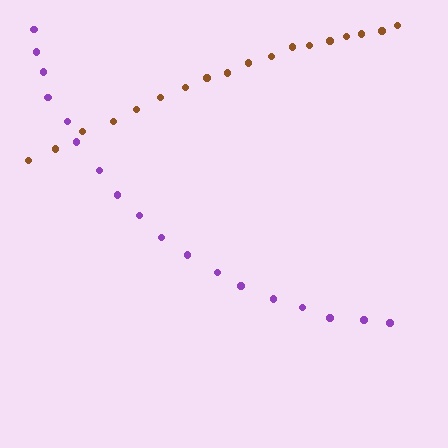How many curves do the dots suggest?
There are 2 distinct paths.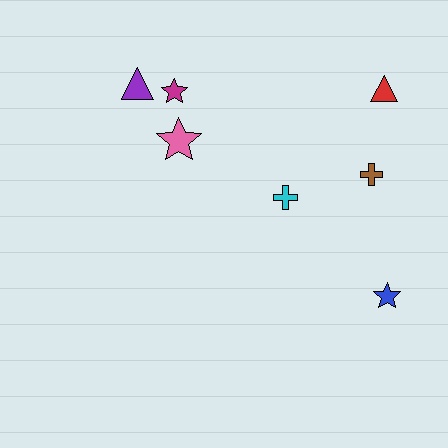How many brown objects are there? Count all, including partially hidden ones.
There is 1 brown object.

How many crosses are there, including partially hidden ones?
There are 2 crosses.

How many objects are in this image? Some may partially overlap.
There are 7 objects.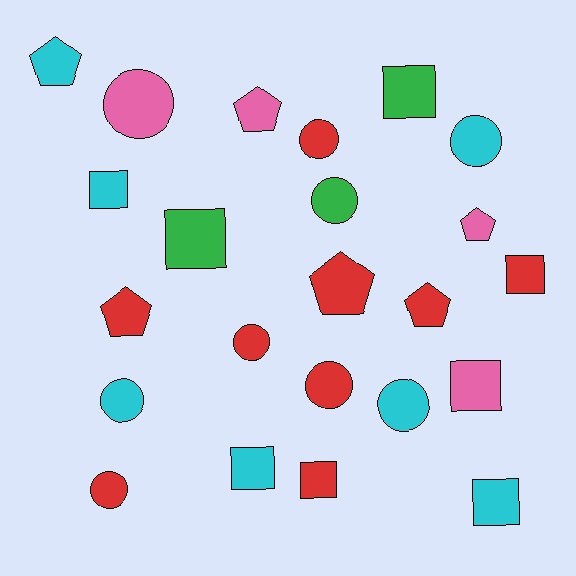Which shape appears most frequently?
Circle, with 9 objects.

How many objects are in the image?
There are 23 objects.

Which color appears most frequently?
Red, with 9 objects.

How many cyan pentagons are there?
There is 1 cyan pentagon.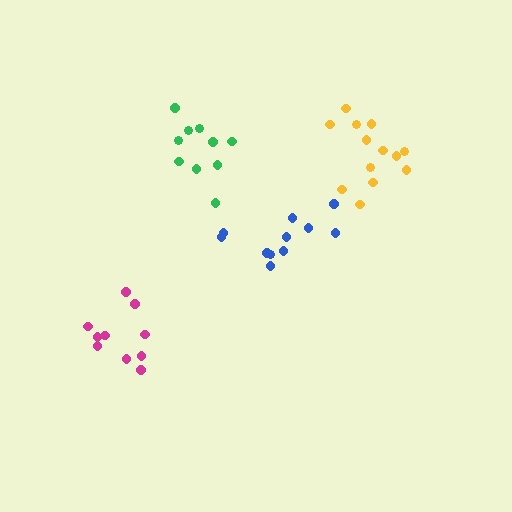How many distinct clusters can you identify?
There are 4 distinct clusters.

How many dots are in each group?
Group 1: 10 dots, Group 2: 11 dots, Group 3: 10 dots, Group 4: 13 dots (44 total).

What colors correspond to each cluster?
The clusters are colored: green, blue, magenta, yellow.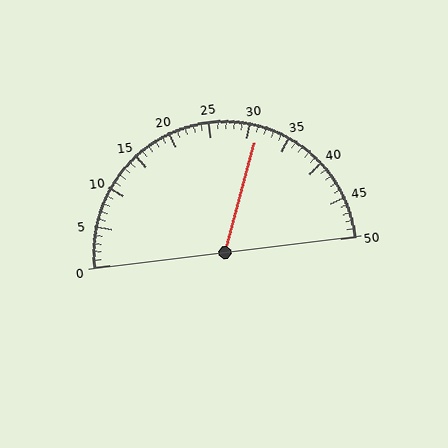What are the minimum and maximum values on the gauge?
The gauge ranges from 0 to 50.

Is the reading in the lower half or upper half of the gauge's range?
The reading is in the upper half of the range (0 to 50).